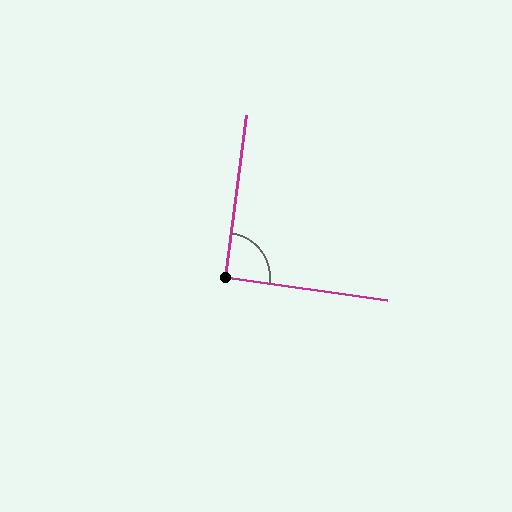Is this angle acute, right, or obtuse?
It is approximately a right angle.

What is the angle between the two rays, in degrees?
Approximately 91 degrees.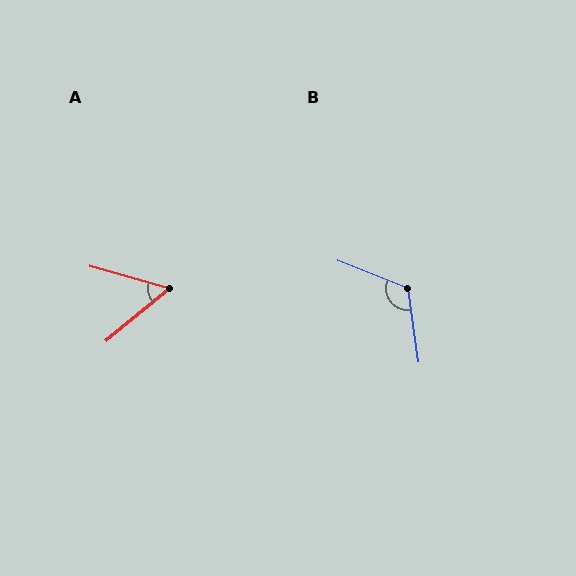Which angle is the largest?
B, at approximately 120 degrees.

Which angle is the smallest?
A, at approximately 55 degrees.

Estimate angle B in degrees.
Approximately 120 degrees.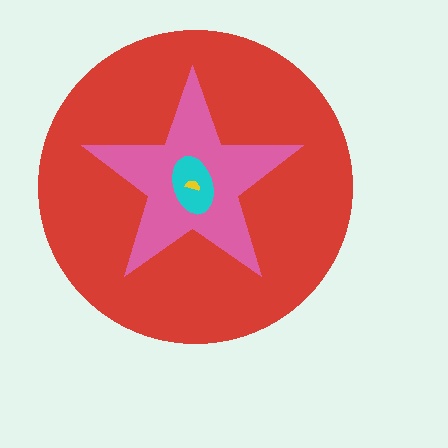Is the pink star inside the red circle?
Yes.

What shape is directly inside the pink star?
The cyan ellipse.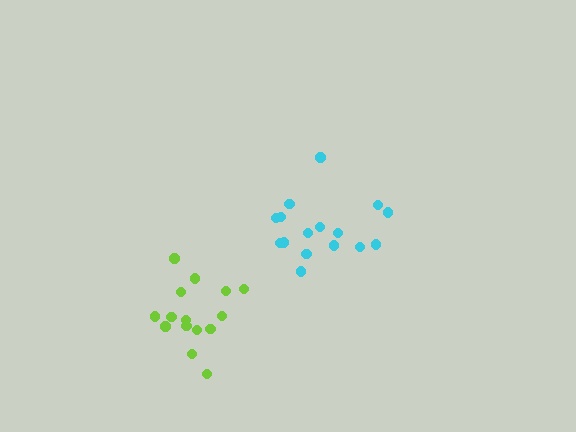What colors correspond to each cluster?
The clusters are colored: cyan, lime.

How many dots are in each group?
Group 1: 16 dots, Group 2: 15 dots (31 total).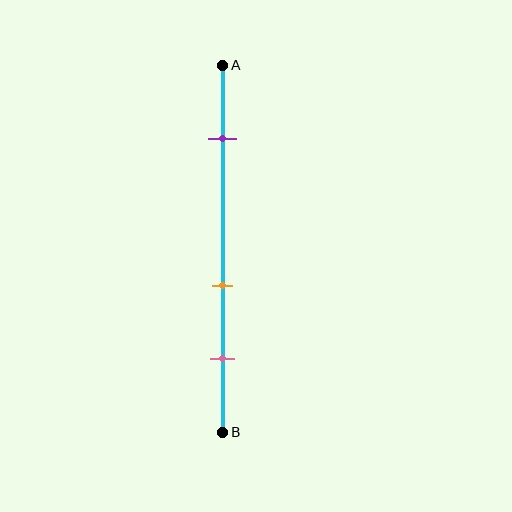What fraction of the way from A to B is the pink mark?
The pink mark is approximately 80% (0.8) of the way from A to B.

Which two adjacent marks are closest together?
The orange and pink marks are the closest adjacent pair.